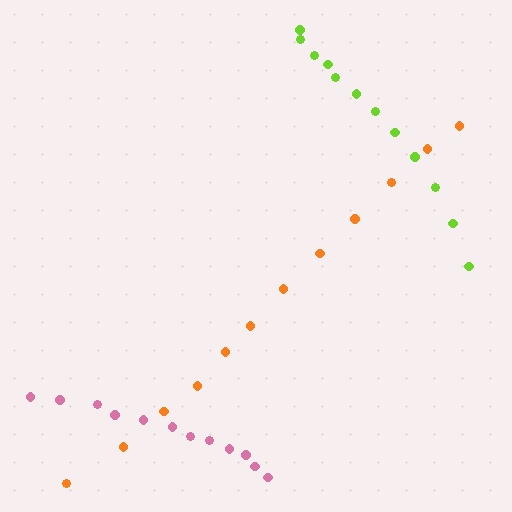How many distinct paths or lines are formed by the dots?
There are 3 distinct paths.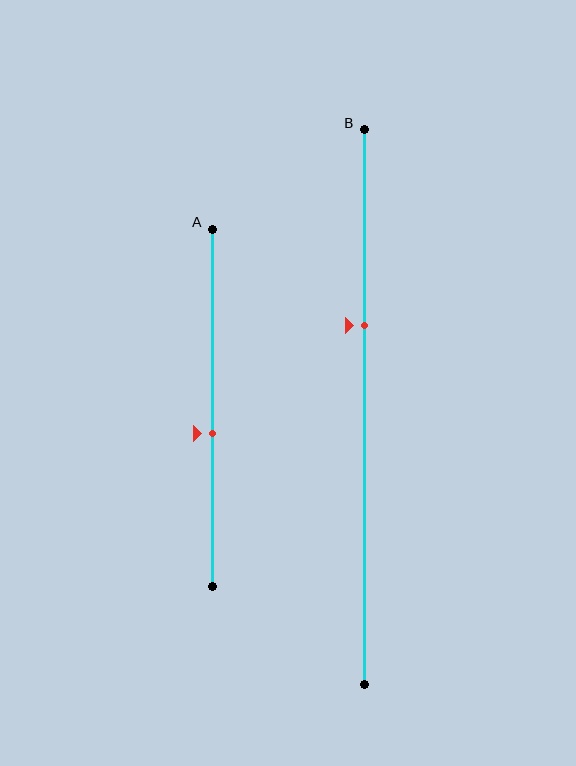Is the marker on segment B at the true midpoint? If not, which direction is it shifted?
No, the marker on segment B is shifted upward by about 15% of the segment length.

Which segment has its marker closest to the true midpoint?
Segment A has its marker closest to the true midpoint.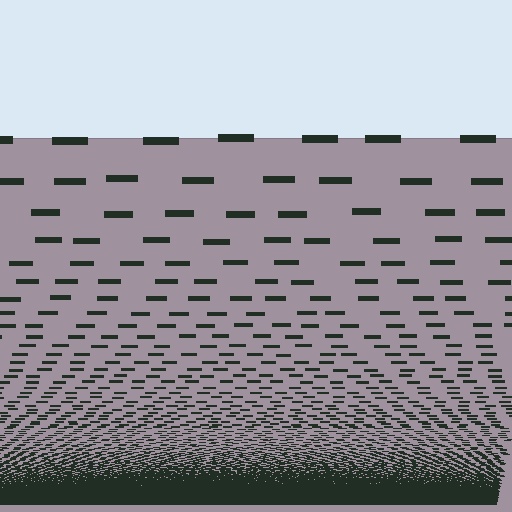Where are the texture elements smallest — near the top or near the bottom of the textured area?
Near the bottom.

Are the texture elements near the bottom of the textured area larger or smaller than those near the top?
Smaller. The gradient is inverted — elements near the bottom are smaller and denser.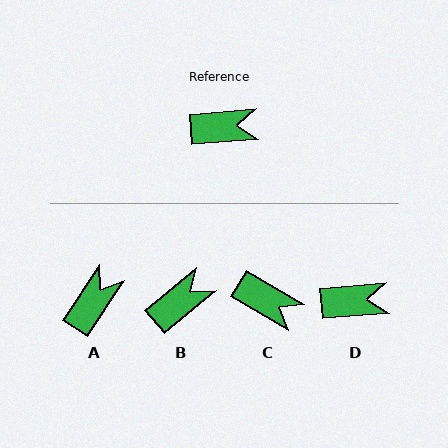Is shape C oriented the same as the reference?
No, it is off by about 35 degrees.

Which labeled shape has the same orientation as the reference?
D.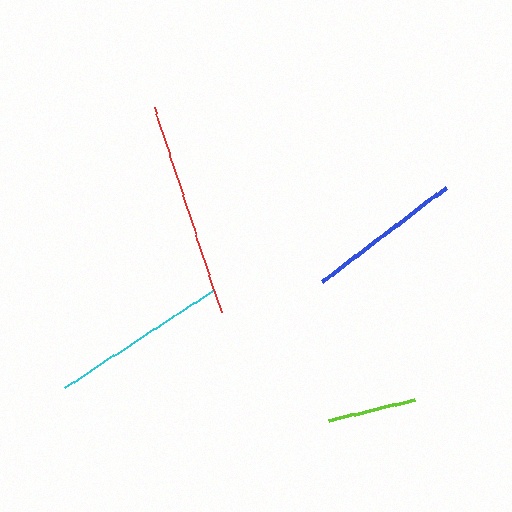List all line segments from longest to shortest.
From longest to shortest: red, cyan, blue, lime.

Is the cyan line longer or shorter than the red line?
The red line is longer than the cyan line.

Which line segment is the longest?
The red line is the longest at approximately 215 pixels.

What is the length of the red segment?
The red segment is approximately 215 pixels long.